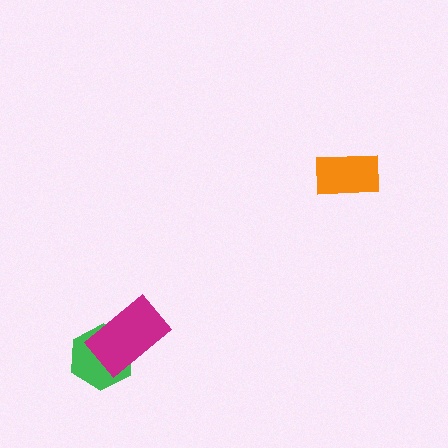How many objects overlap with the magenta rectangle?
1 object overlaps with the magenta rectangle.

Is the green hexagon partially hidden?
Yes, it is partially covered by another shape.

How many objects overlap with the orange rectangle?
0 objects overlap with the orange rectangle.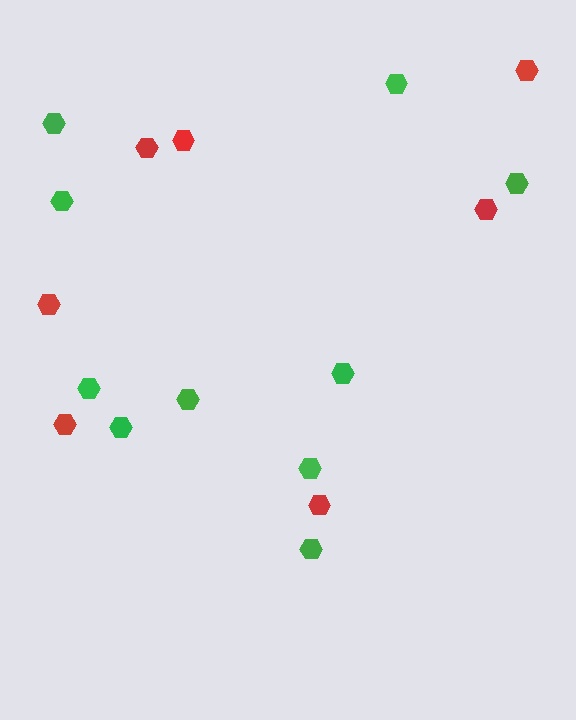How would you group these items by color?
There are 2 groups: one group of red hexagons (7) and one group of green hexagons (10).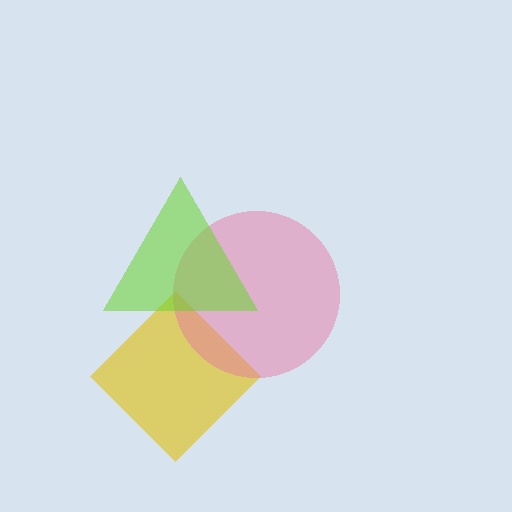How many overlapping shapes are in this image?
There are 3 overlapping shapes in the image.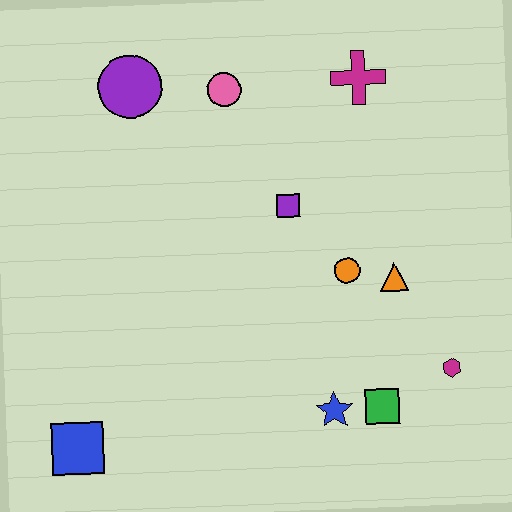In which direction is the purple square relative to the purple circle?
The purple square is to the right of the purple circle.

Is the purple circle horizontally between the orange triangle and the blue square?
Yes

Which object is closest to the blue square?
The blue star is closest to the blue square.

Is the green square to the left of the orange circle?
No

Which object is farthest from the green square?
The purple circle is farthest from the green square.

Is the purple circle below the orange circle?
No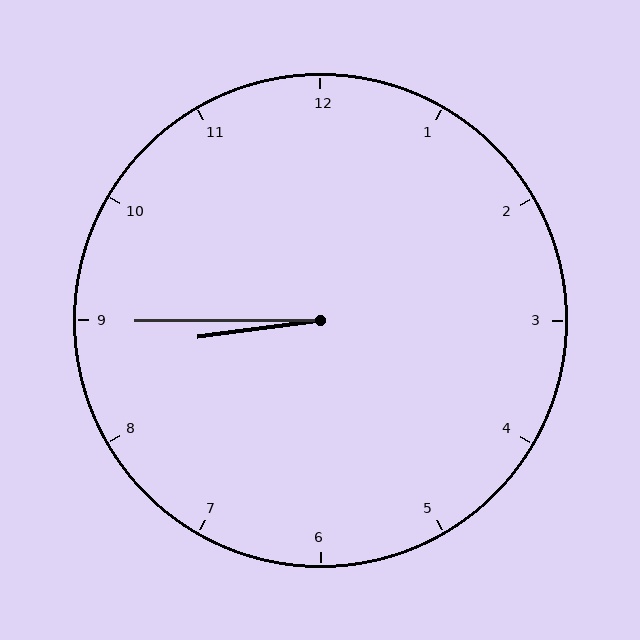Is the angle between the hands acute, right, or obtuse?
It is acute.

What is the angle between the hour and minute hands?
Approximately 8 degrees.